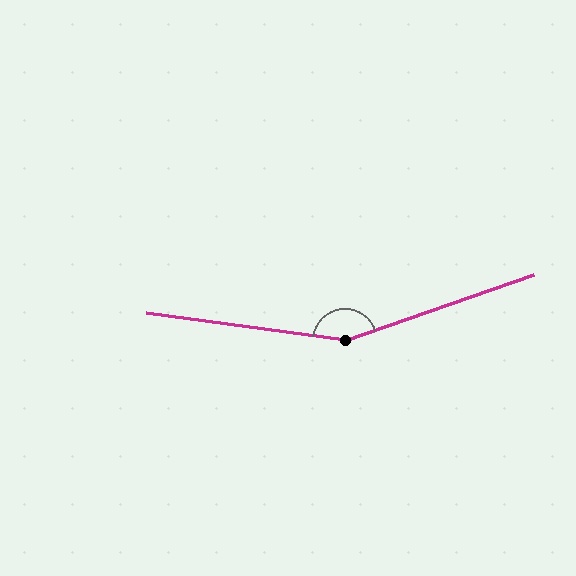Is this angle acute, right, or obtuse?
It is obtuse.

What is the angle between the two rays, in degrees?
Approximately 153 degrees.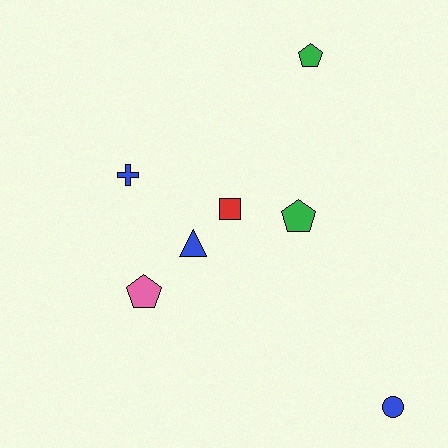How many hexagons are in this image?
There are no hexagons.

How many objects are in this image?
There are 7 objects.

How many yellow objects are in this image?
There are no yellow objects.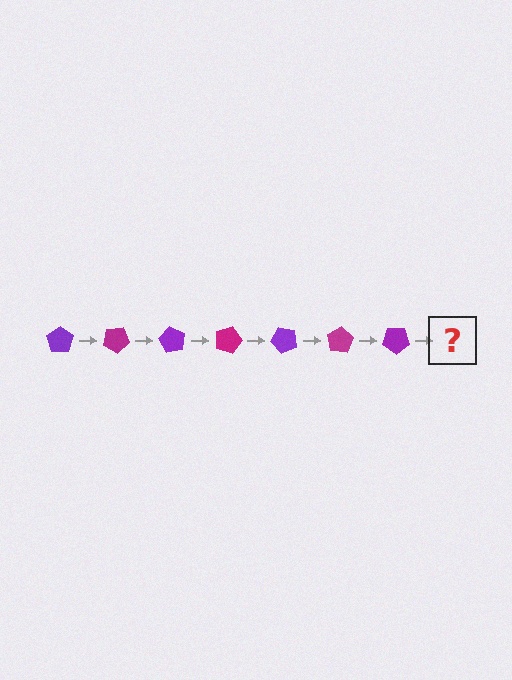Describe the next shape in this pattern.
It should be a magenta pentagon, rotated 210 degrees from the start.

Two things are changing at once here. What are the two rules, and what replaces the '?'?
The two rules are that it rotates 30 degrees each step and the color cycles through purple and magenta. The '?' should be a magenta pentagon, rotated 210 degrees from the start.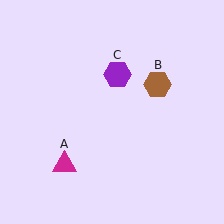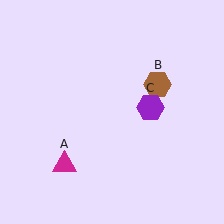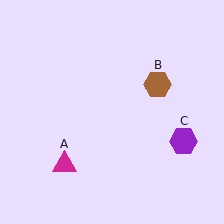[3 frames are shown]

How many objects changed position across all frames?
1 object changed position: purple hexagon (object C).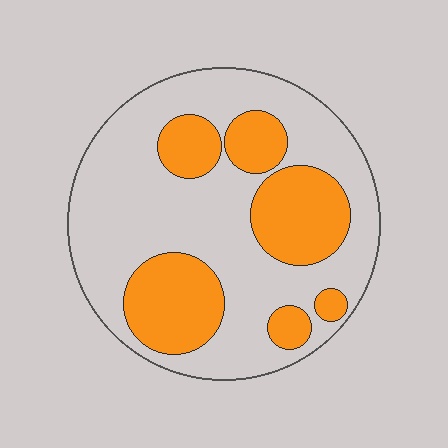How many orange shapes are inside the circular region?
6.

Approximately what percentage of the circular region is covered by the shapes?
Approximately 35%.